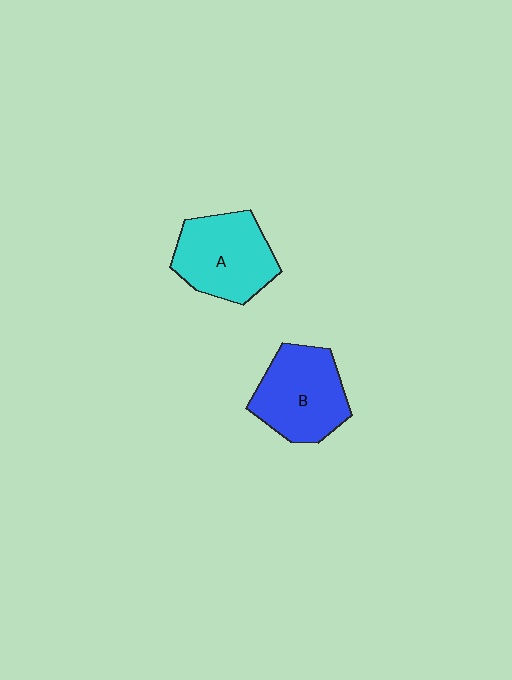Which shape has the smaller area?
Shape B (blue).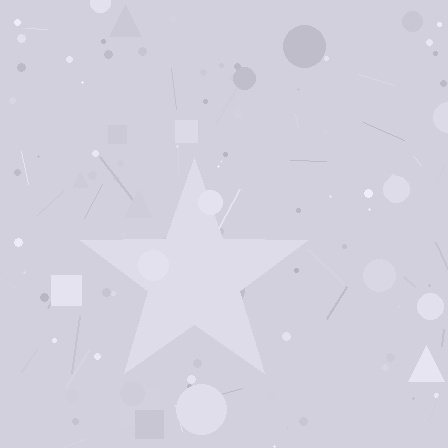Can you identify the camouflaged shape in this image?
The camouflaged shape is a star.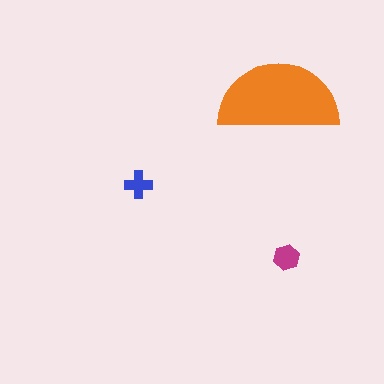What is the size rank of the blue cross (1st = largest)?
3rd.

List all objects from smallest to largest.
The blue cross, the magenta hexagon, the orange semicircle.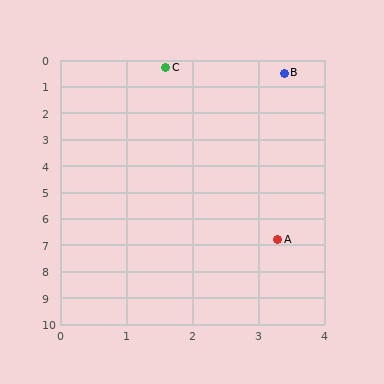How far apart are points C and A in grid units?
Points C and A are about 6.7 grid units apart.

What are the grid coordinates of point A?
Point A is at approximately (3.3, 6.8).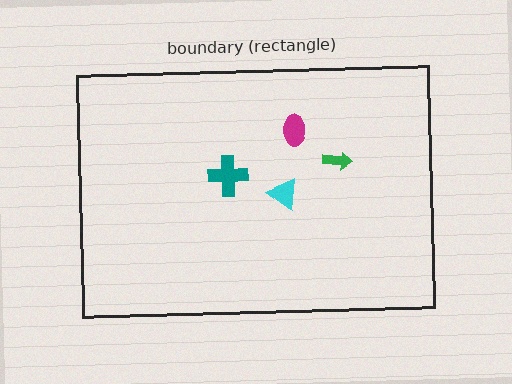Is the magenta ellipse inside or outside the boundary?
Inside.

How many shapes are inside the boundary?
4 inside, 0 outside.